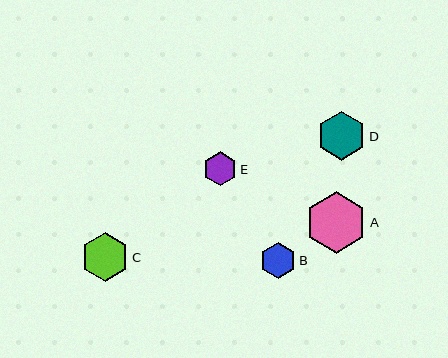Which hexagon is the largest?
Hexagon A is the largest with a size of approximately 62 pixels.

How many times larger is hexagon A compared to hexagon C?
Hexagon A is approximately 1.3 times the size of hexagon C.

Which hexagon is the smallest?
Hexagon E is the smallest with a size of approximately 34 pixels.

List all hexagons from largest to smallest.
From largest to smallest: A, D, C, B, E.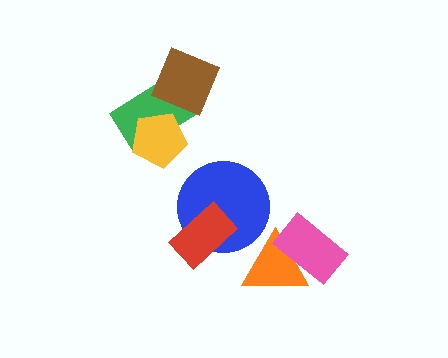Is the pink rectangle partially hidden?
No, no other shape covers it.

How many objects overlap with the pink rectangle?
1 object overlaps with the pink rectangle.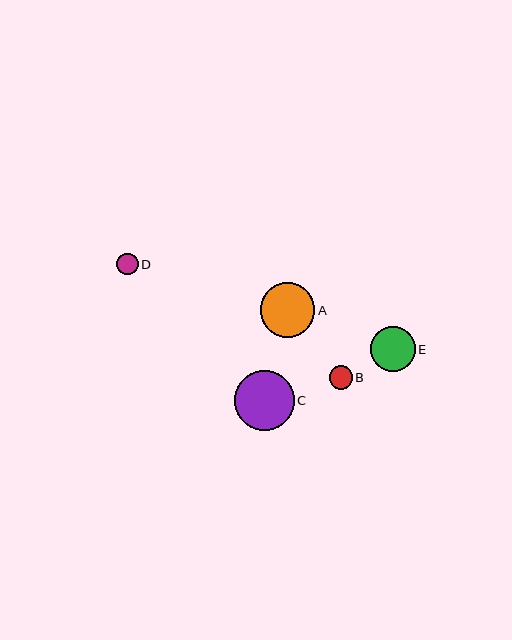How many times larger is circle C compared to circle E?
Circle C is approximately 1.3 times the size of circle E.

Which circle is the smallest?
Circle D is the smallest with a size of approximately 21 pixels.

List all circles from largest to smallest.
From largest to smallest: C, A, E, B, D.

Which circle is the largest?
Circle C is the largest with a size of approximately 60 pixels.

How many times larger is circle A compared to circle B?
Circle A is approximately 2.4 times the size of circle B.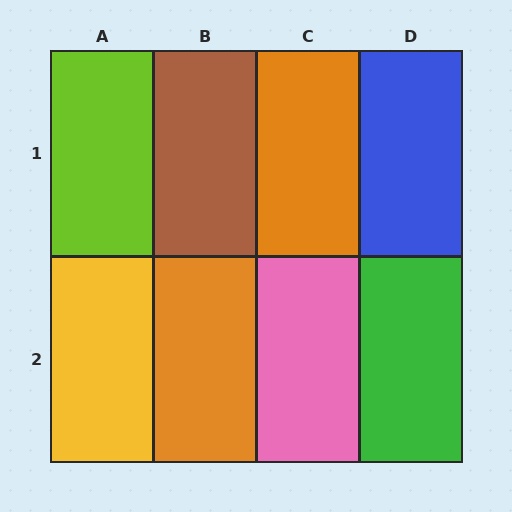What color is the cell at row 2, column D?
Green.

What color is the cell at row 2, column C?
Pink.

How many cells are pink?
1 cell is pink.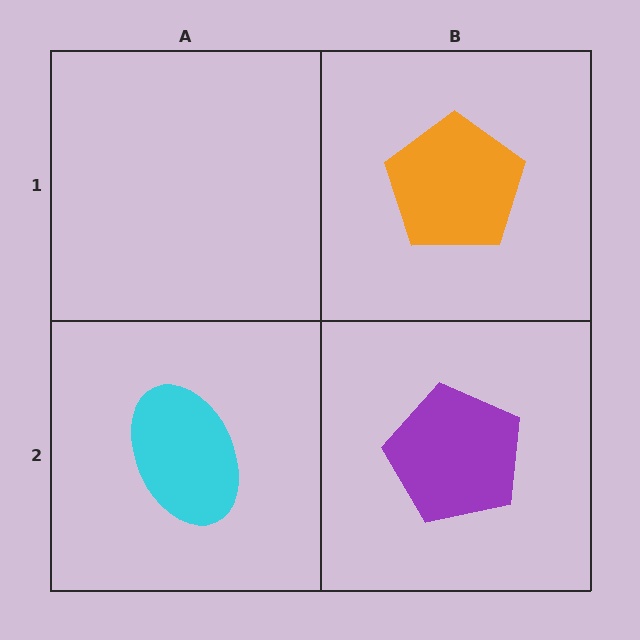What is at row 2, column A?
A cyan ellipse.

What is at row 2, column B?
A purple pentagon.